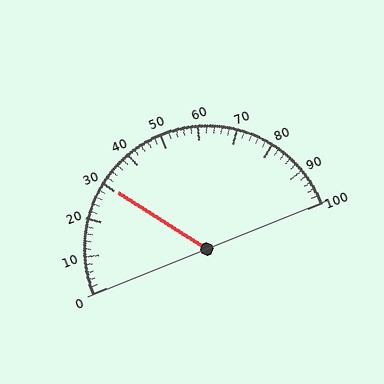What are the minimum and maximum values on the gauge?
The gauge ranges from 0 to 100.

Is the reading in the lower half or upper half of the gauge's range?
The reading is in the lower half of the range (0 to 100).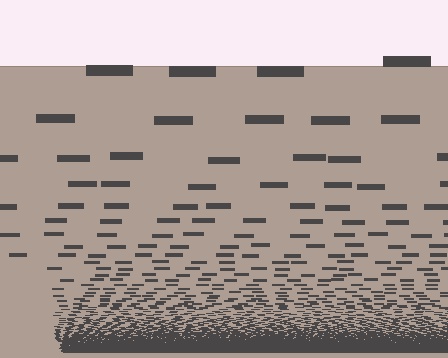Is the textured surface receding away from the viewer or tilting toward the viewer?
The surface appears to tilt toward the viewer. Texture elements get larger and sparser toward the top.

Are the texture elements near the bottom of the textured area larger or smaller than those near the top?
Smaller. The gradient is inverted — elements near the bottom are smaller and denser.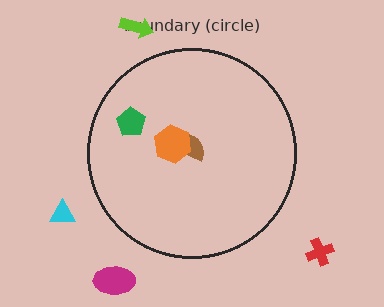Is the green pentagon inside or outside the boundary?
Inside.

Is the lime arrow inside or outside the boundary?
Outside.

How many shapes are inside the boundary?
3 inside, 4 outside.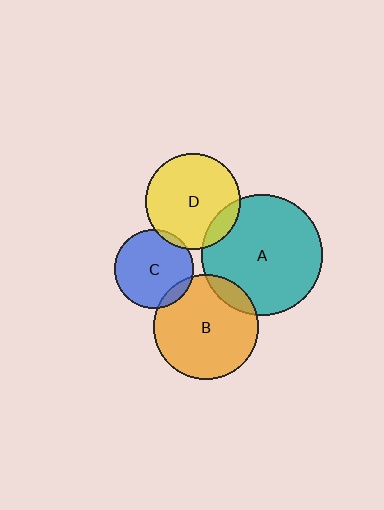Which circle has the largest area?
Circle A (teal).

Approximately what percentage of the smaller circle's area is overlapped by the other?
Approximately 10%.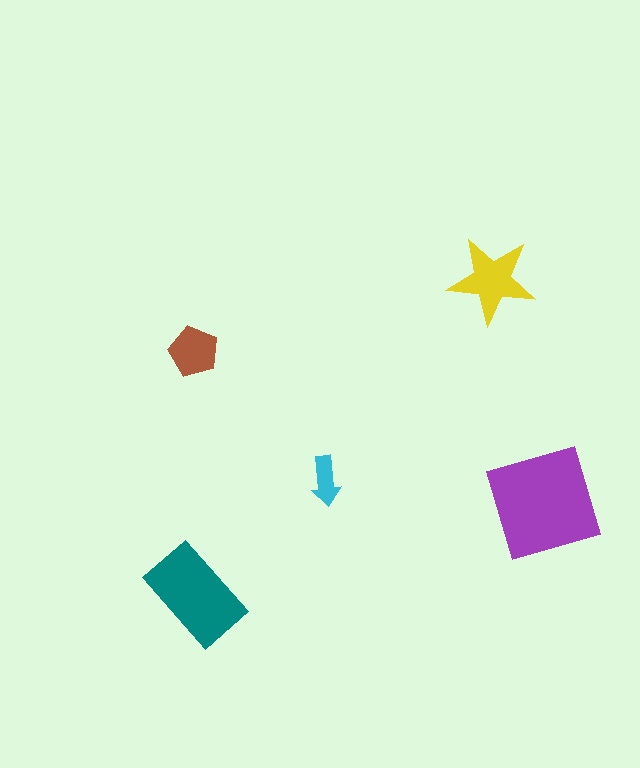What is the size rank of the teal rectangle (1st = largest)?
2nd.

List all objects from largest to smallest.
The purple diamond, the teal rectangle, the yellow star, the brown pentagon, the cyan arrow.